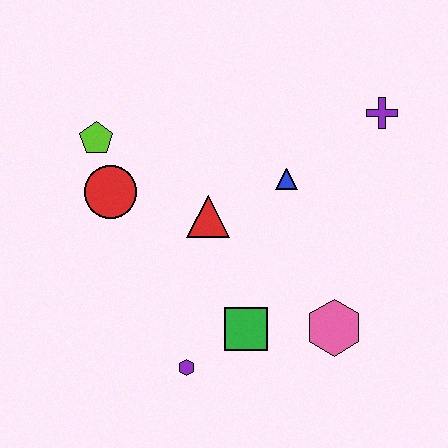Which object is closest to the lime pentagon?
The red circle is closest to the lime pentagon.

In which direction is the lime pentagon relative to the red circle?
The lime pentagon is above the red circle.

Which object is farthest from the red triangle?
The purple cross is farthest from the red triangle.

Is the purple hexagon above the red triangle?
No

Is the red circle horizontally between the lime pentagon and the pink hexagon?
Yes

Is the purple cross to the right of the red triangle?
Yes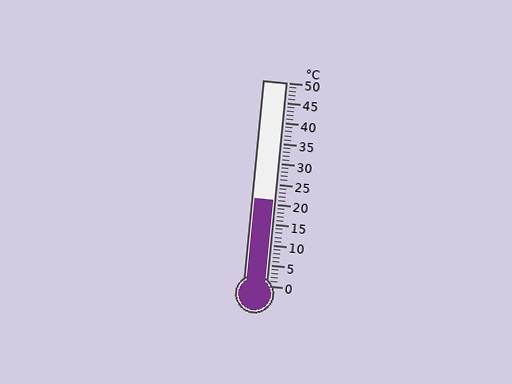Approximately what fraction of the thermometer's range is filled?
The thermometer is filled to approximately 40% of its range.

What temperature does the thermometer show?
The thermometer shows approximately 21°C.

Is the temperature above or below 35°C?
The temperature is below 35°C.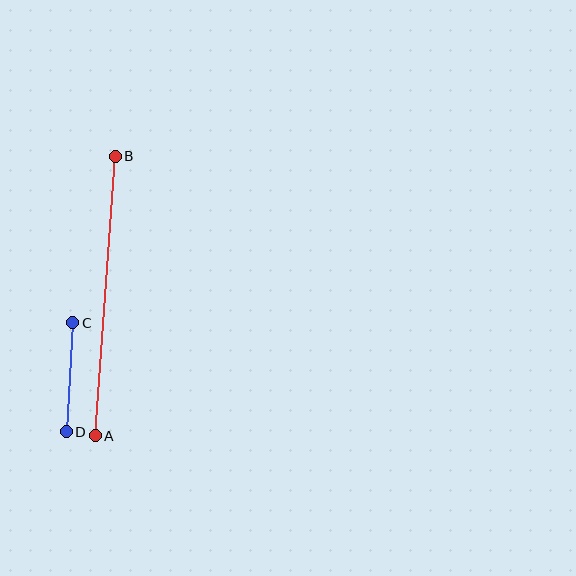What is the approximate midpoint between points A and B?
The midpoint is at approximately (105, 296) pixels.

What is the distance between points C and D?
The distance is approximately 109 pixels.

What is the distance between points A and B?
The distance is approximately 281 pixels.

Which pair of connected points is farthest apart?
Points A and B are farthest apart.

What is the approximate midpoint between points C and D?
The midpoint is at approximately (70, 377) pixels.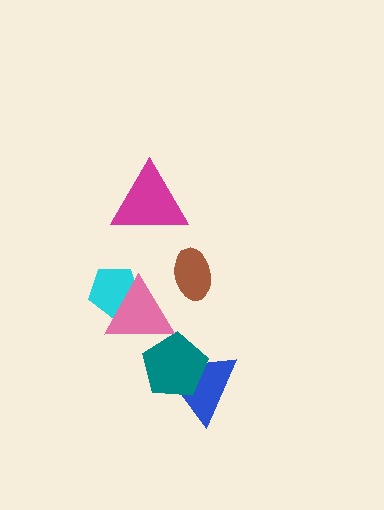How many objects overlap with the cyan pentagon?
1 object overlaps with the cyan pentagon.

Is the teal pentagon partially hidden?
Yes, it is partially covered by another shape.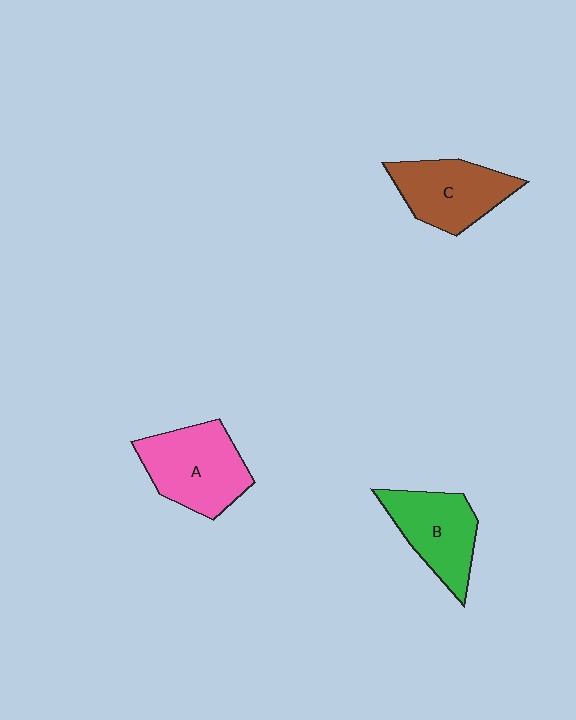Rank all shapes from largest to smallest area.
From largest to smallest: A (pink), C (brown), B (green).